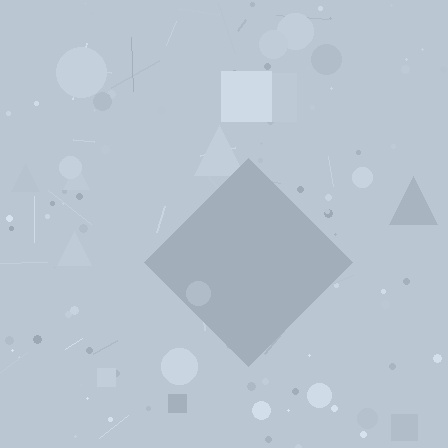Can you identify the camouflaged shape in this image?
The camouflaged shape is a diamond.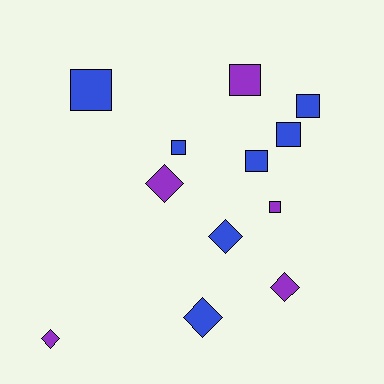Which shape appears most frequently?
Square, with 7 objects.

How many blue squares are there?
There are 5 blue squares.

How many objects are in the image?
There are 12 objects.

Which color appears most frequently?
Blue, with 7 objects.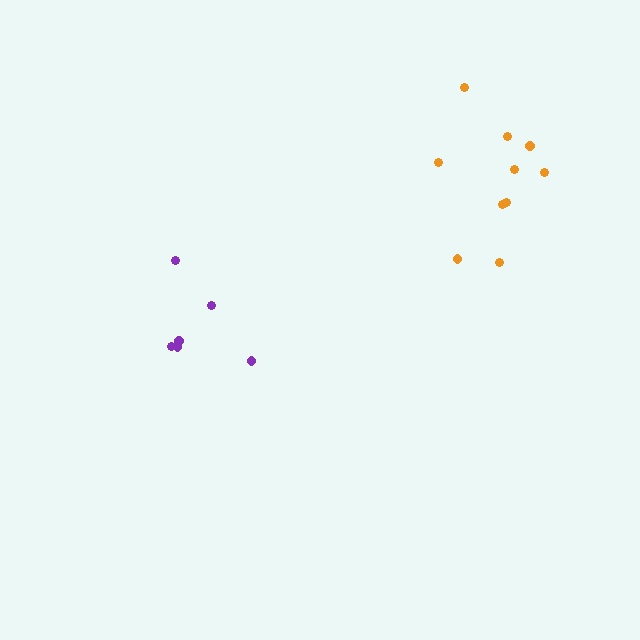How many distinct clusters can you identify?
There are 2 distinct clusters.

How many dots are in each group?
Group 1: 6 dots, Group 2: 10 dots (16 total).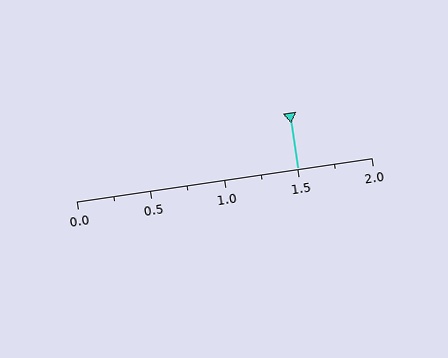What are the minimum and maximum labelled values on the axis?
The axis runs from 0.0 to 2.0.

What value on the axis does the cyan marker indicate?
The marker indicates approximately 1.5.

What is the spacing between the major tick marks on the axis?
The major ticks are spaced 0.5 apart.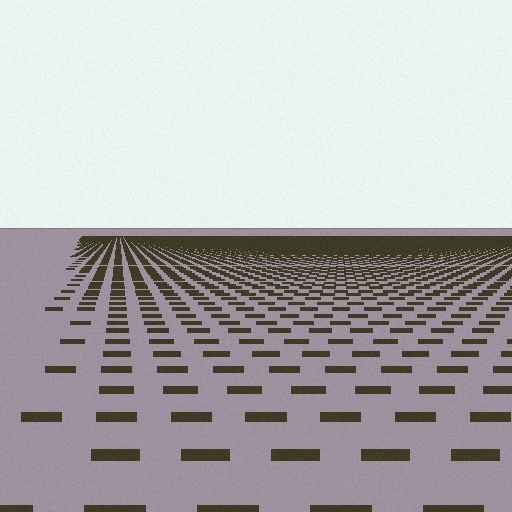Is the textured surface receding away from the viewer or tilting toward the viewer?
The surface is receding away from the viewer. Texture elements get smaller and denser toward the top.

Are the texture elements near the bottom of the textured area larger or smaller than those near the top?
Larger. Near the bottom, elements are closer to the viewer and appear at a bigger on-screen size.